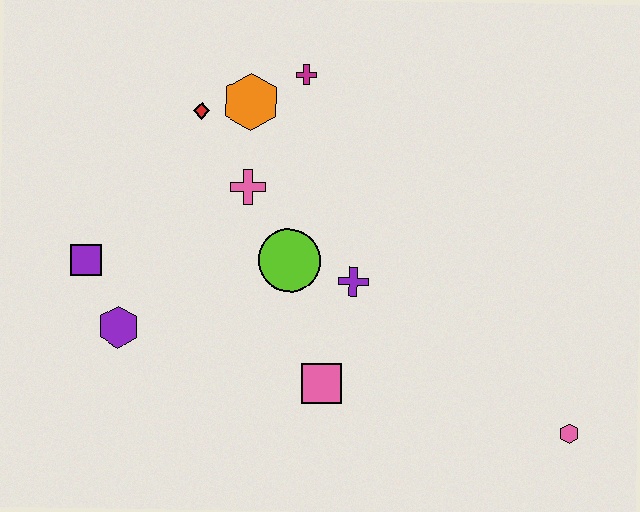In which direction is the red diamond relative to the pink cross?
The red diamond is above the pink cross.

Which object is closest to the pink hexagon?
The pink square is closest to the pink hexagon.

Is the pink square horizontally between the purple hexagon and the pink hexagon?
Yes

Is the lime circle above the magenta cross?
No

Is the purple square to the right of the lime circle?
No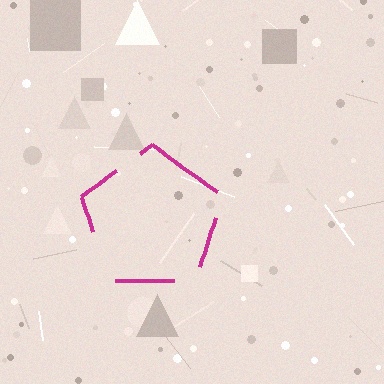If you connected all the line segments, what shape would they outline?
They would outline a pentagon.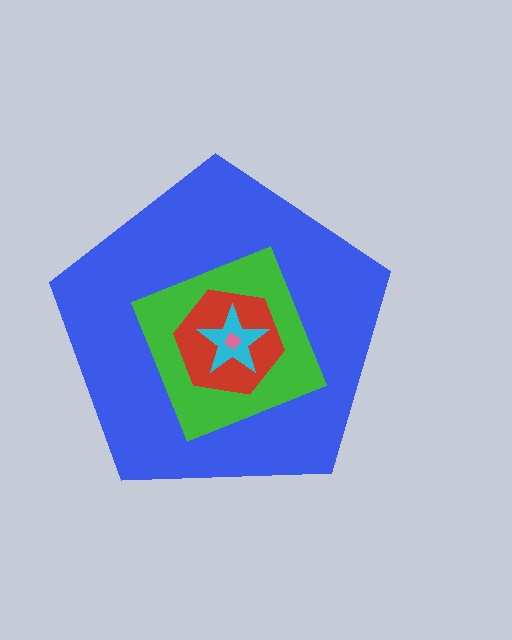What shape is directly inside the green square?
The red hexagon.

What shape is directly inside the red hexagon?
The cyan star.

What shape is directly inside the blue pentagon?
The green square.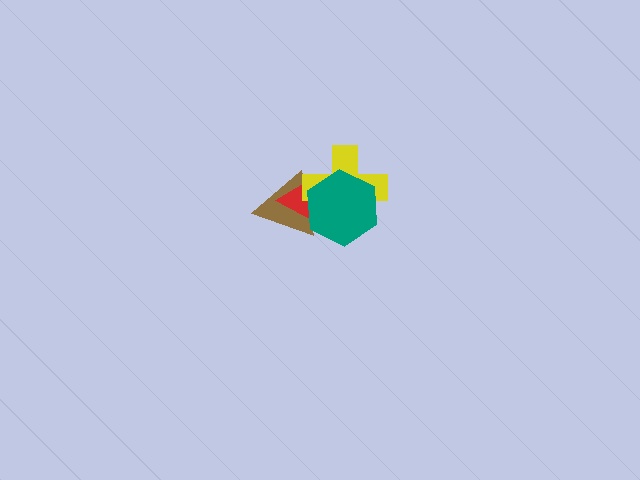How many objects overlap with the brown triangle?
3 objects overlap with the brown triangle.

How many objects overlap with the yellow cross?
3 objects overlap with the yellow cross.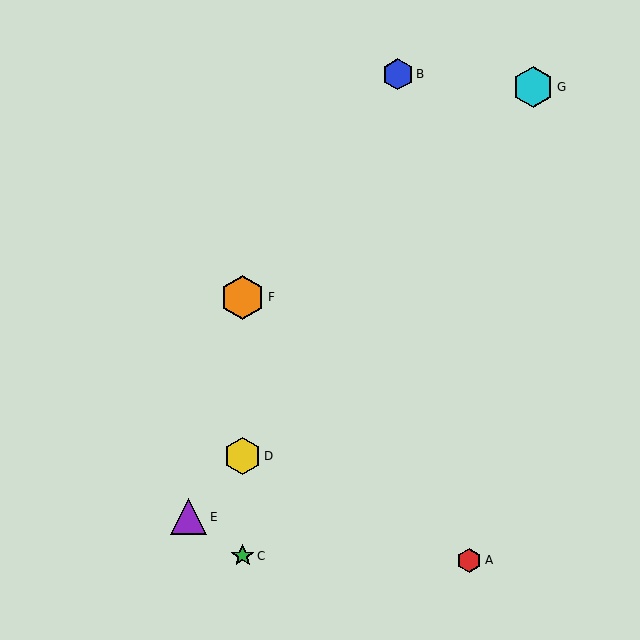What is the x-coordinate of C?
Object C is at x≈243.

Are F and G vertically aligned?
No, F is at x≈243 and G is at x≈533.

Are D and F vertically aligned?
Yes, both are at x≈243.